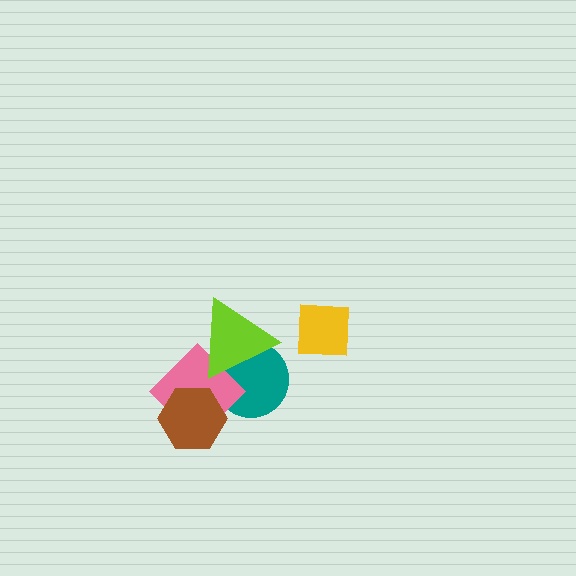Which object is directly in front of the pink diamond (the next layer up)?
The brown hexagon is directly in front of the pink diamond.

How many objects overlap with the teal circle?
2 objects overlap with the teal circle.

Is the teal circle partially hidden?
Yes, it is partially covered by another shape.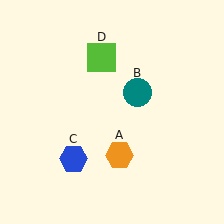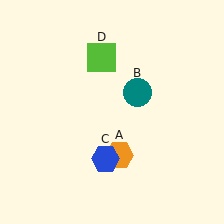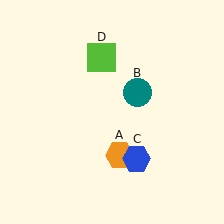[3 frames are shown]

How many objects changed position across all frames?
1 object changed position: blue hexagon (object C).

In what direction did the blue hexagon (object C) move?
The blue hexagon (object C) moved right.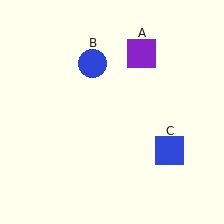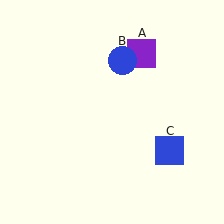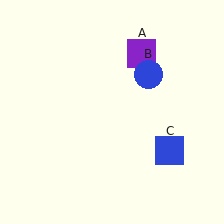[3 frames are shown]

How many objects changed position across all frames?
1 object changed position: blue circle (object B).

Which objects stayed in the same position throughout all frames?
Purple square (object A) and blue square (object C) remained stationary.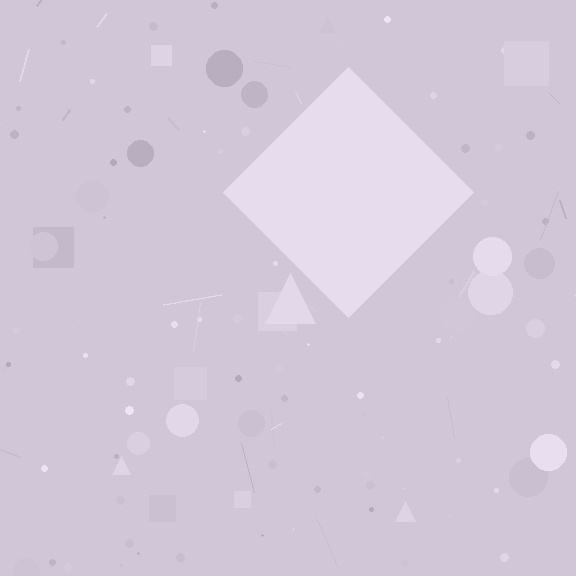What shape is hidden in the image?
A diamond is hidden in the image.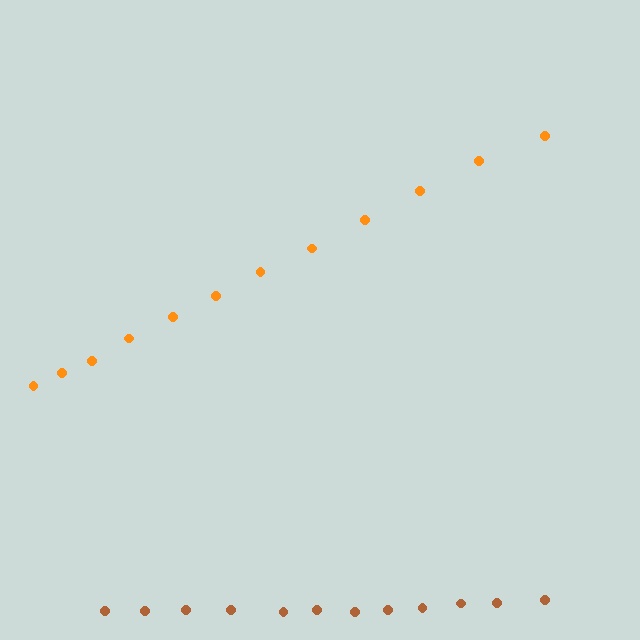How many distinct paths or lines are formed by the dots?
There are 2 distinct paths.